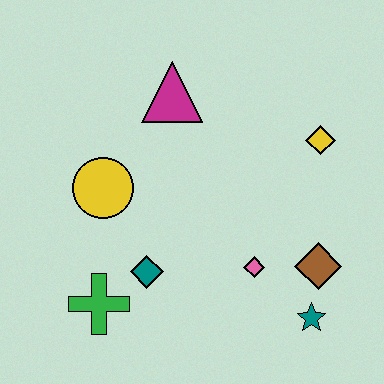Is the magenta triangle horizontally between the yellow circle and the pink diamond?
Yes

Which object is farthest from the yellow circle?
The teal star is farthest from the yellow circle.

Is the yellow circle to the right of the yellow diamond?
No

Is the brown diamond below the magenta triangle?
Yes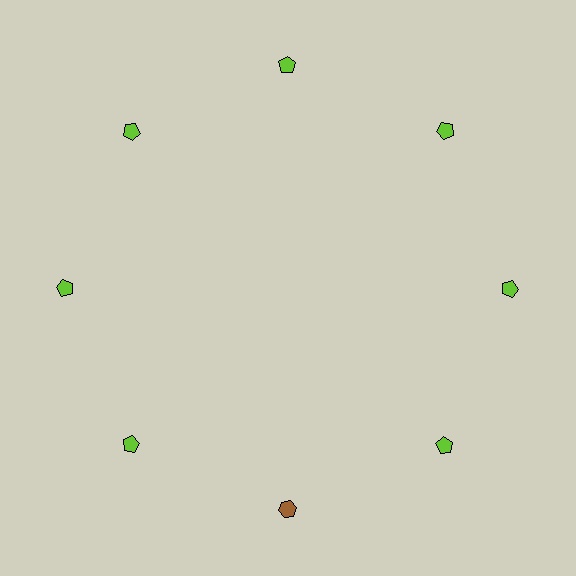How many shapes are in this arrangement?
There are 8 shapes arranged in a ring pattern.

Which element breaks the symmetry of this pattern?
The brown hexagon at roughly the 6 o'clock position breaks the symmetry. All other shapes are lime pentagons.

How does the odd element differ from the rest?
It differs in both color (brown instead of lime) and shape (hexagon instead of pentagon).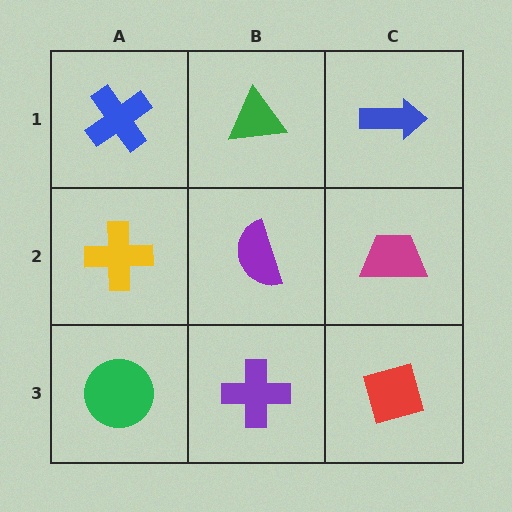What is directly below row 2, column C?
A red diamond.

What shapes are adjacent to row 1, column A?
A yellow cross (row 2, column A), a green triangle (row 1, column B).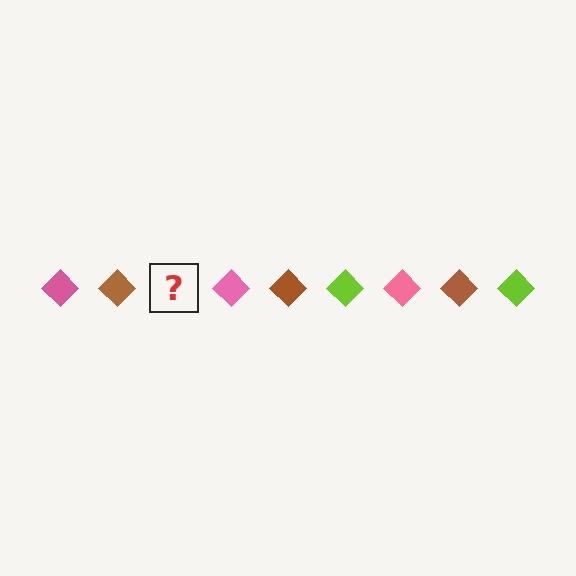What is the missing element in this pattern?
The missing element is a lime diamond.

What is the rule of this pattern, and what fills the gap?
The rule is that the pattern cycles through pink, brown, lime diamonds. The gap should be filled with a lime diamond.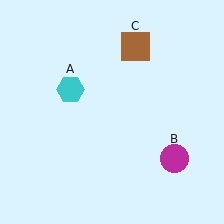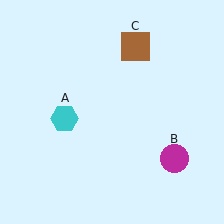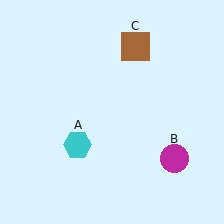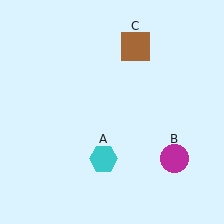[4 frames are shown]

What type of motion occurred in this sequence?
The cyan hexagon (object A) rotated counterclockwise around the center of the scene.